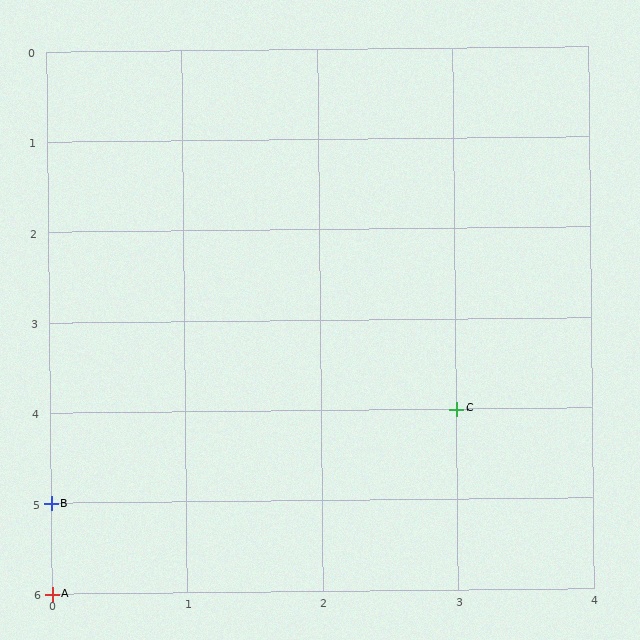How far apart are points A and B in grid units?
Points A and B are 1 row apart.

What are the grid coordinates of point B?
Point B is at grid coordinates (0, 5).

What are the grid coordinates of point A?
Point A is at grid coordinates (0, 6).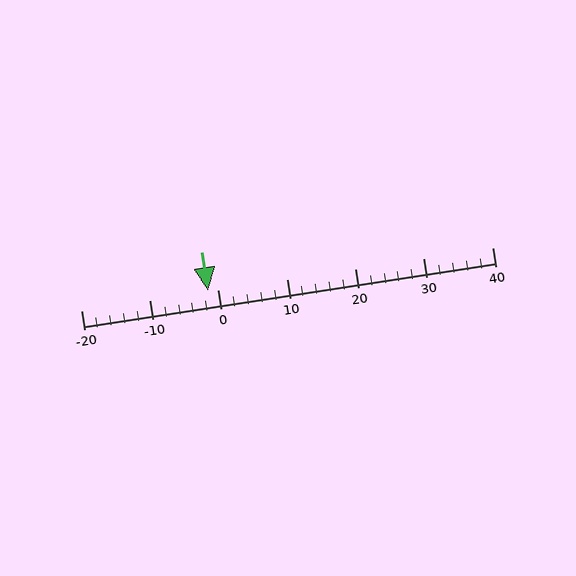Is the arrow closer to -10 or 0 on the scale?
The arrow is closer to 0.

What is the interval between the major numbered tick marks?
The major tick marks are spaced 10 units apart.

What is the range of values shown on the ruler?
The ruler shows values from -20 to 40.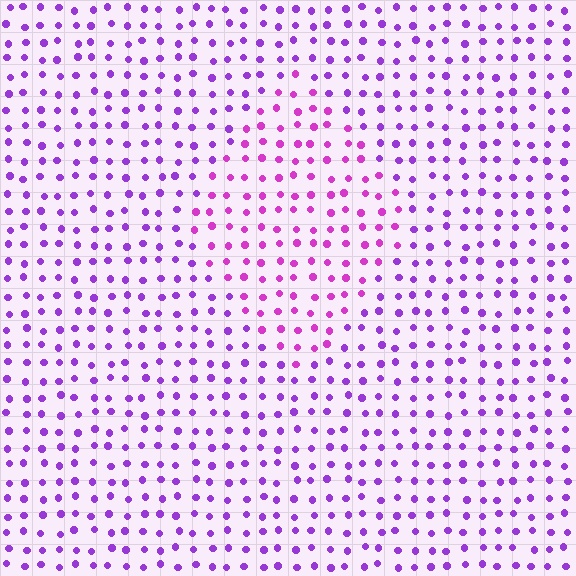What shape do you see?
I see a diamond.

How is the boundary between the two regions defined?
The boundary is defined purely by a slight shift in hue (about 28 degrees). Spacing, size, and orientation are identical on both sides.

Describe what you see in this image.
The image is filled with small purple elements in a uniform arrangement. A diamond-shaped region is visible where the elements are tinted to a slightly different hue, forming a subtle color boundary.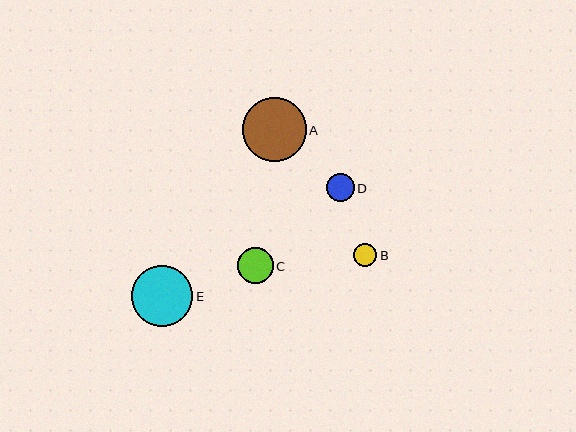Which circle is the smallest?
Circle B is the smallest with a size of approximately 23 pixels.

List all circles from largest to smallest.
From largest to smallest: A, E, C, D, B.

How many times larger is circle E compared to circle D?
Circle E is approximately 2.2 times the size of circle D.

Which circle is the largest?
Circle A is the largest with a size of approximately 64 pixels.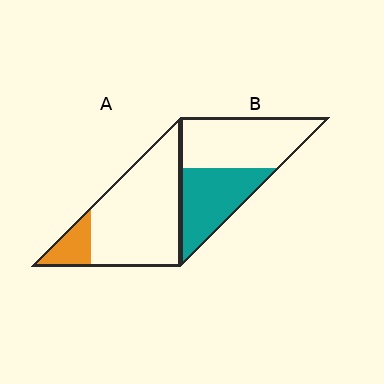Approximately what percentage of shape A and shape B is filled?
A is approximately 15% and B is approximately 45%.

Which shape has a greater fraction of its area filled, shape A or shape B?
Shape B.